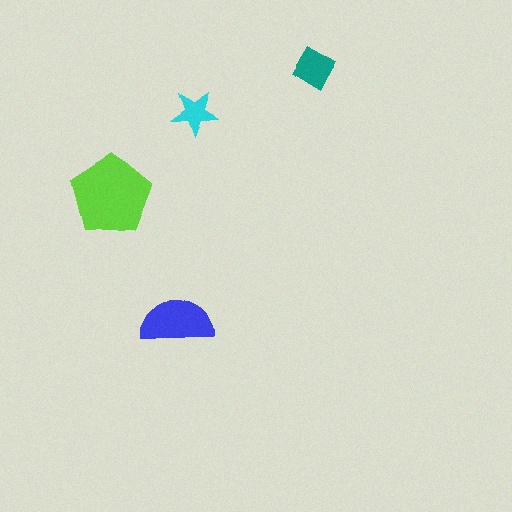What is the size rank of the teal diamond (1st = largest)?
3rd.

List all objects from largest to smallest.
The lime pentagon, the blue semicircle, the teal diamond, the cyan star.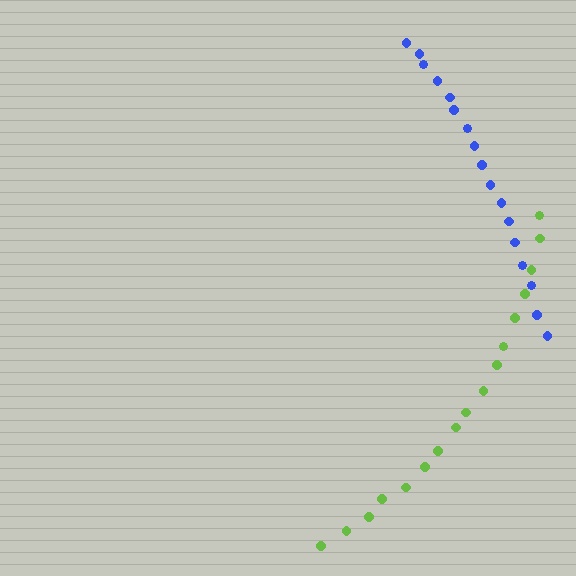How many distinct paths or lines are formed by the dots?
There are 2 distinct paths.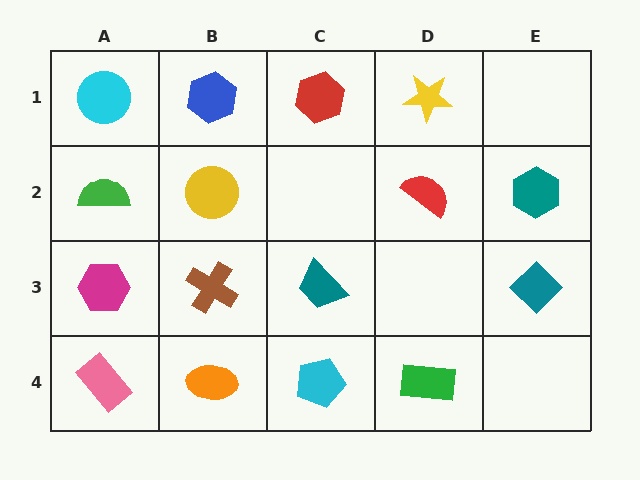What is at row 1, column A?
A cyan circle.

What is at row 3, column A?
A magenta hexagon.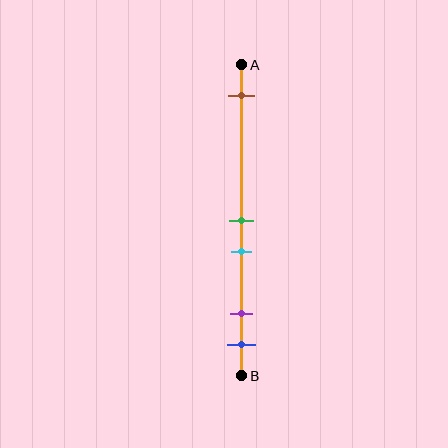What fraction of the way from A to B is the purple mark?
The purple mark is approximately 80% (0.8) of the way from A to B.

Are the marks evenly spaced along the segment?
No, the marks are not evenly spaced.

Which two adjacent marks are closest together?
The green and cyan marks are the closest adjacent pair.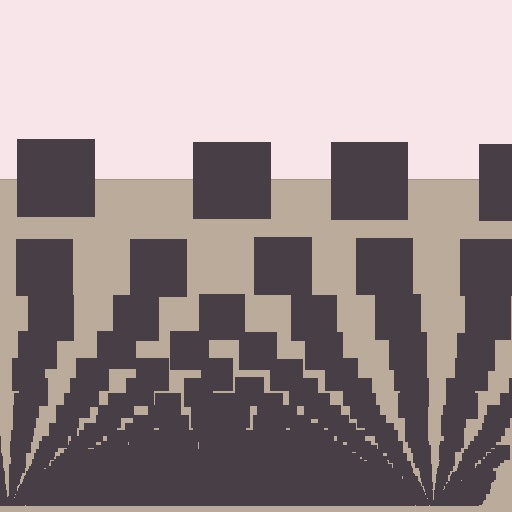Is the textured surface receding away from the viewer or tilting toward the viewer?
The surface appears to tilt toward the viewer. Texture elements get larger and sparser toward the top.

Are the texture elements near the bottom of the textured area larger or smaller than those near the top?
Smaller. The gradient is inverted — elements near the bottom are smaller and denser.